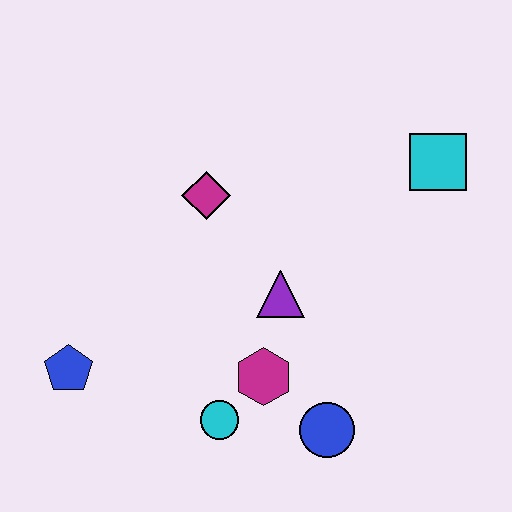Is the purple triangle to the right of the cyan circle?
Yes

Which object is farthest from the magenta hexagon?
The cyan square is farthest from the magenta hexagon.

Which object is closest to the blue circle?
The magenta hexagon is closest to the blue circle.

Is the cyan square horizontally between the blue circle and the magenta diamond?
No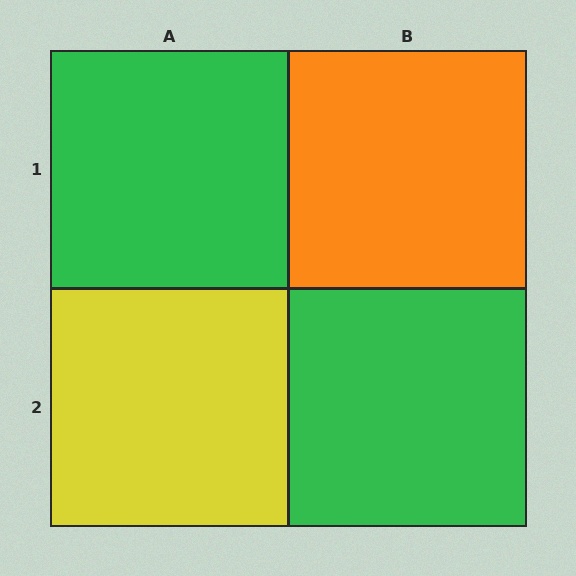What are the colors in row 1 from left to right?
Green, orange.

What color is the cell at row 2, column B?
Green.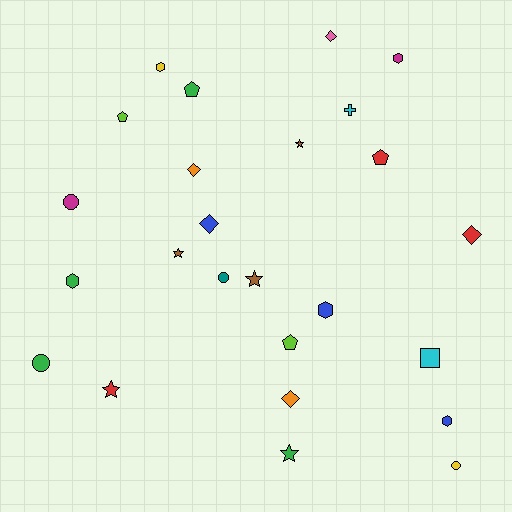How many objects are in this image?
There are 25 objects.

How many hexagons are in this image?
There are 5 hexagons.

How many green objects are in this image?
There are 4 green objects.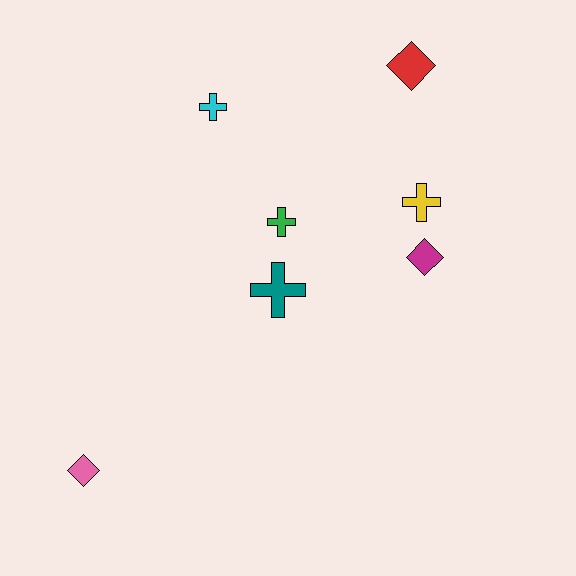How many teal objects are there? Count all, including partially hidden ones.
There is 1 teal object.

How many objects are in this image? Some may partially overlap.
There are 7 objects.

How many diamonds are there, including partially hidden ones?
There are 3 diamonds.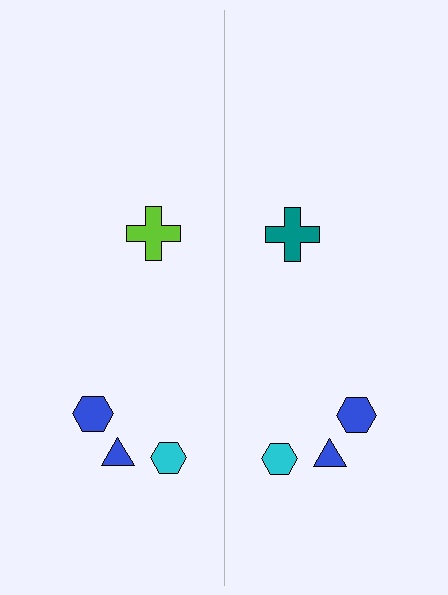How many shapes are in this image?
There are 8 shapes in this image.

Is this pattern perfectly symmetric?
No, the pattern is not perfectly symmetric. The teal cross on the right side breaks the symmetry — its mirror counterpart is lime.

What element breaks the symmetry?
The teal cross on the right side breaks the symmetry — its mirror counterpart is lime.